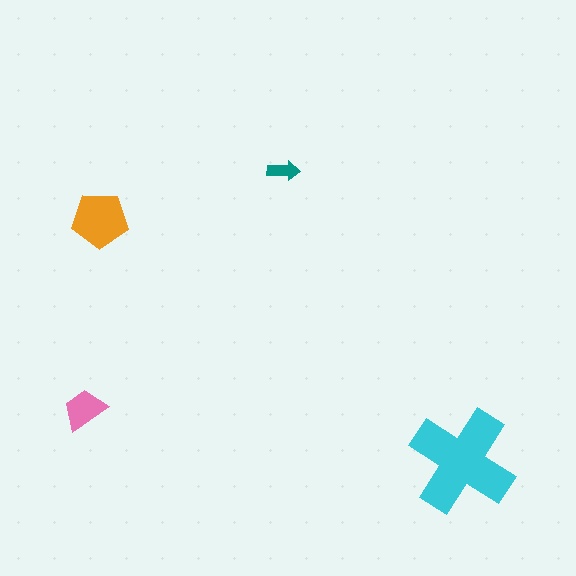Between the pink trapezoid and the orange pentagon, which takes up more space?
The orange pentagon.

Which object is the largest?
The cyan cross.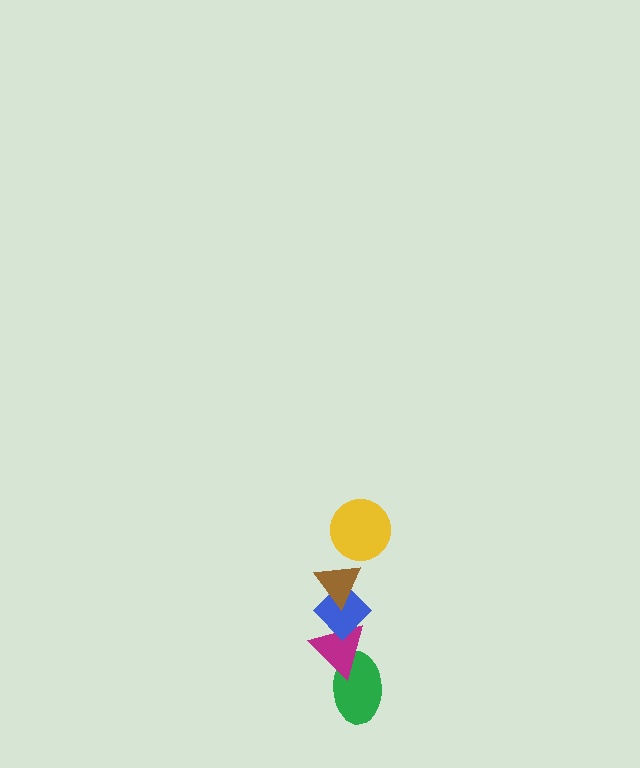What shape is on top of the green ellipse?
The magenta triangle is on top of the green ellipse.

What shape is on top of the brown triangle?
The yellow circle is on top of the brown triangle.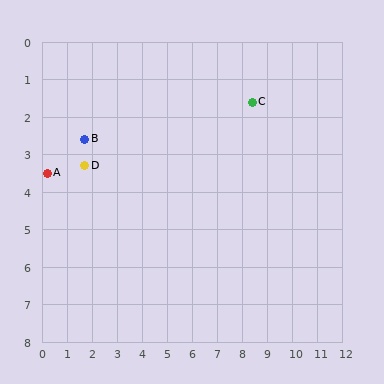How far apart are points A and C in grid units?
Points A and C are about 8.4 grid units apart.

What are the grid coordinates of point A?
Point A is at approximately (0.2, 3.5).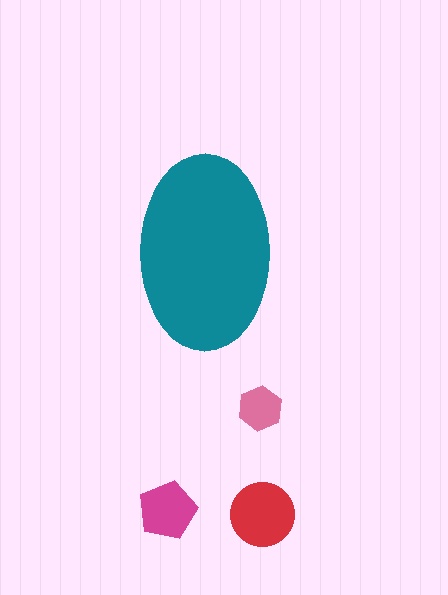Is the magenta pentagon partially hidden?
No, the magenta pentagon is fully visible.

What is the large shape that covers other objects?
A teal ellipse.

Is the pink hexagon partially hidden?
No, the pink hexagon is fully visible.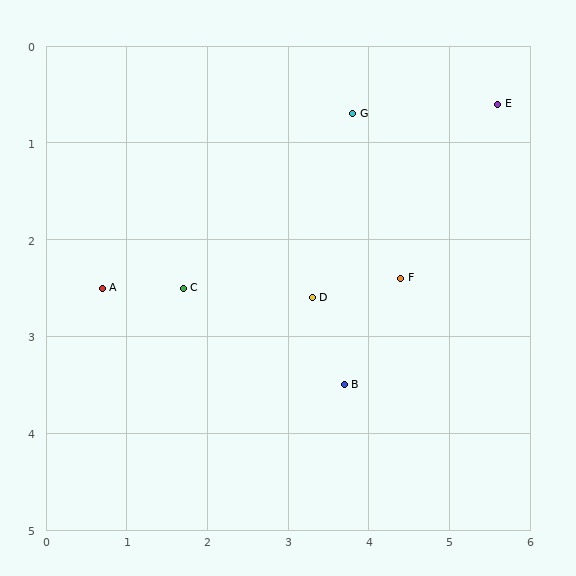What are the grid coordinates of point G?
Point G is at approximately (3.8, 0.7).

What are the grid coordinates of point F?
Point F is at approximately (4.4, 2.4).